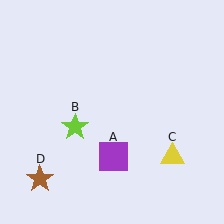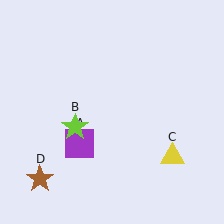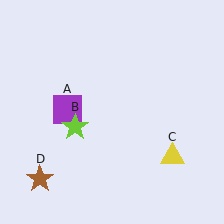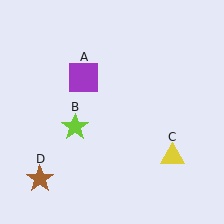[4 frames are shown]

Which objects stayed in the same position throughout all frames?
Lime star (object B) and yellow triangle (object C) and brown star (object D) remained stationary.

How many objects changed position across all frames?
1 object changed position: purple square (object A).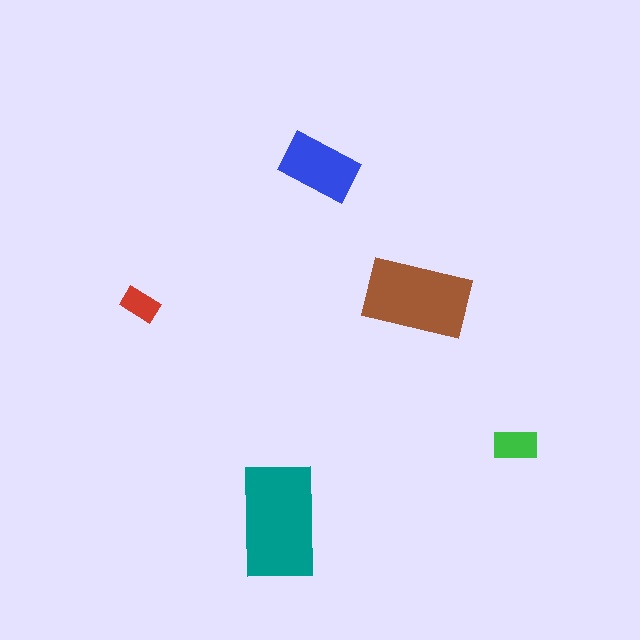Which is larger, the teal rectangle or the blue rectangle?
The teal one.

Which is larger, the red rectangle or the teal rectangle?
The teal one.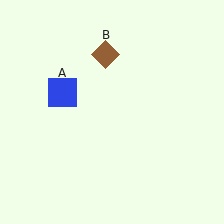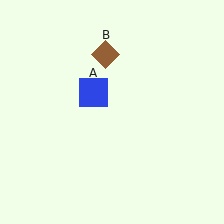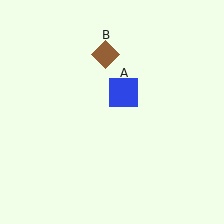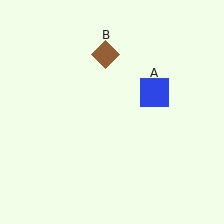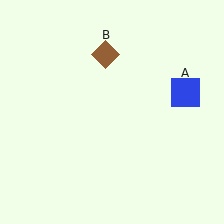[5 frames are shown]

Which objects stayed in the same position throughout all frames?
Brown diamond (object B) remained stationary.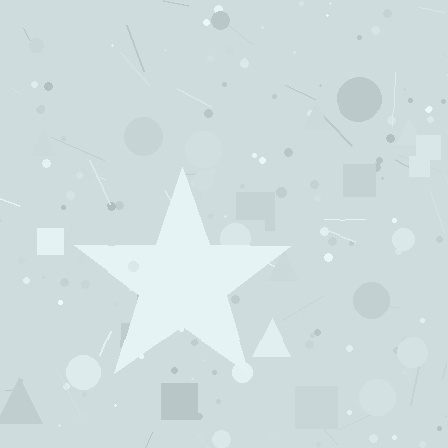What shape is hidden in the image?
A star is hidden in the image.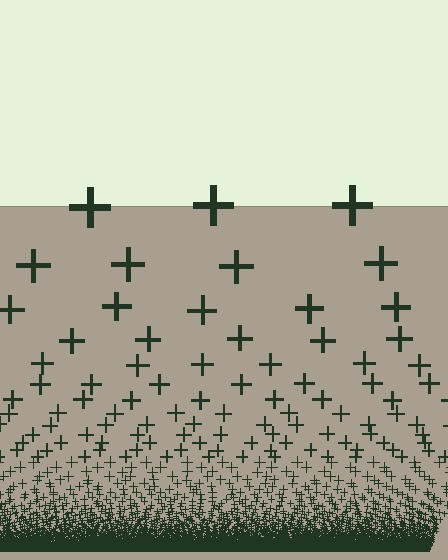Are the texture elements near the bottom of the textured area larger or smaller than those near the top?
Smaller. The gradient is inverted — elements near the bottom are smaller and denser.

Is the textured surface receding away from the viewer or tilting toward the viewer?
The surface appears to tilt toward the viewer. Texture elements get larger and sparser toward the top.